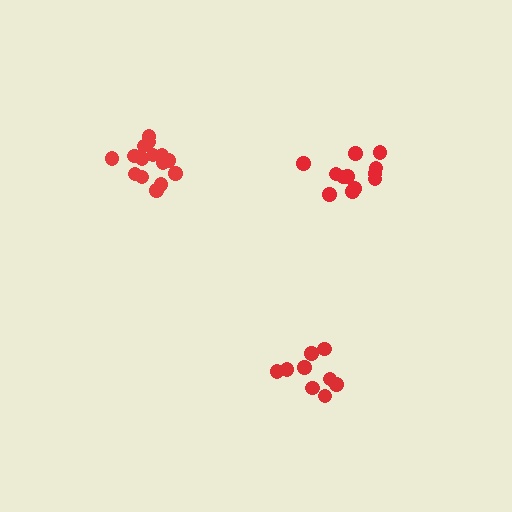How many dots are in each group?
Group 1: 15 dots, Group 2: 9 dots, Group 3: 12 dots (36 total).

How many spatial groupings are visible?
There are 3 spatial groupings.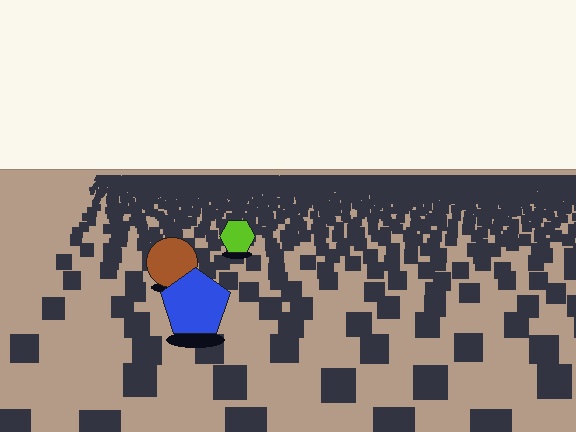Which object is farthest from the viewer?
The lime hexagon is farthest from the viewer. It appears smaller and the ground texture around it is denser.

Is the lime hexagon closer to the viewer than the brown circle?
No. The brown circle is closer — you can tell from the texture gradient: the ground texture is coarser near it.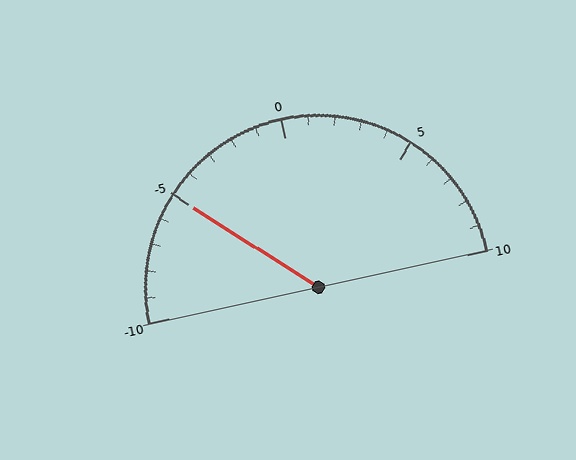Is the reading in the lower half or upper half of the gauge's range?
The reading is in the lower half of the range (-10 to 10).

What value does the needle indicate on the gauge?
The needle indicates approximately -5.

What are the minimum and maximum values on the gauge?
The gauge ranges from -10 to 10.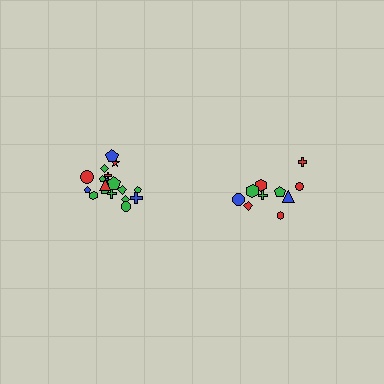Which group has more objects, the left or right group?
The left group.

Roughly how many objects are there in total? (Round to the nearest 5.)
Roughly 30 objects in total.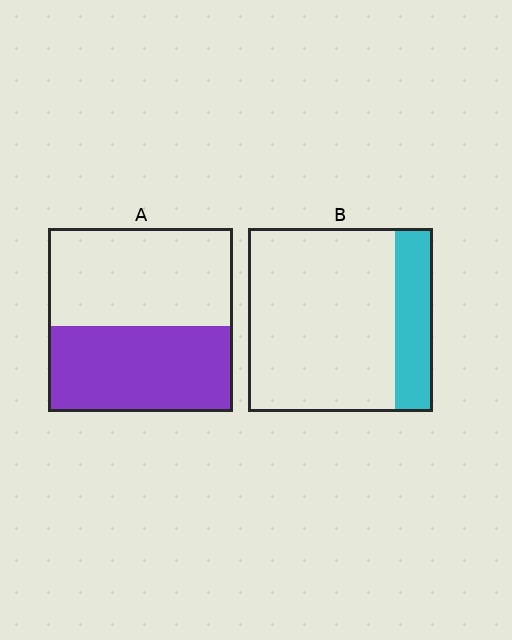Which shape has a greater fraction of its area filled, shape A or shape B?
Shape A.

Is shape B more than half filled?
No.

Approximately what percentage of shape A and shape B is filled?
A is approximately 45% and B is approximately 20%.